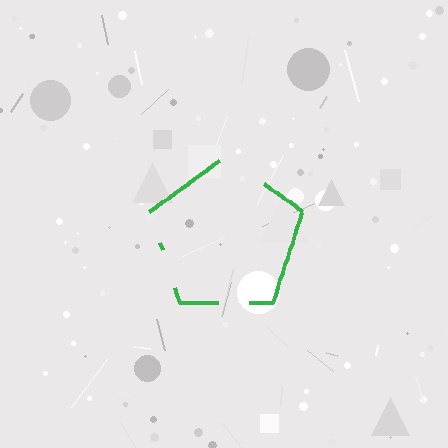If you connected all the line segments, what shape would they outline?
They would outline a pentagon.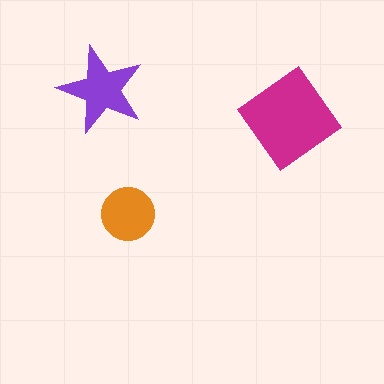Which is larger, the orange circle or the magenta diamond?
The magenta diamond.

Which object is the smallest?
The orange circle.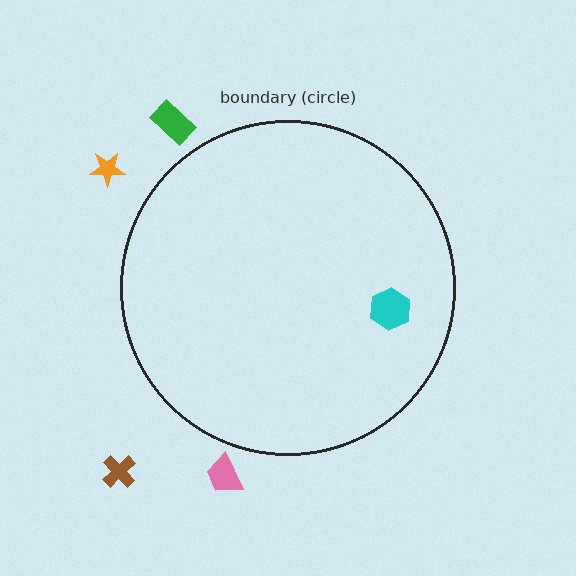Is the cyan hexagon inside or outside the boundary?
Inside.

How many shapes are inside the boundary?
1 inside, 4 outside.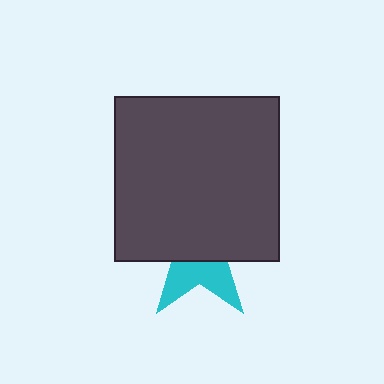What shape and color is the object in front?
The object in front is a dark gray square.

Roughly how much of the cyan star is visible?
A small part of it is visible (roughly 38%).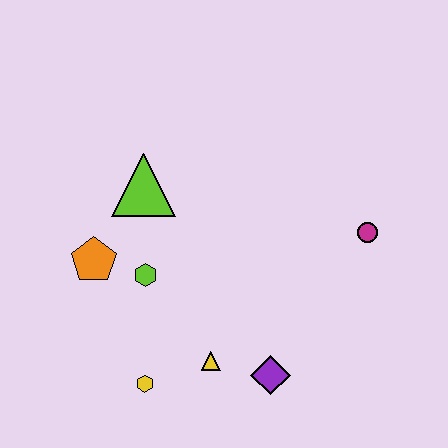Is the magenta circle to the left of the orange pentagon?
No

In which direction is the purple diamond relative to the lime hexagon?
The purple diamond is to the right of the lime hexagon.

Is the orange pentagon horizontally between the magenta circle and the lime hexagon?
No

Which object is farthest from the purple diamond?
The lime triangle is farthest from the purple diamond.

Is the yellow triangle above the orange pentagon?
No